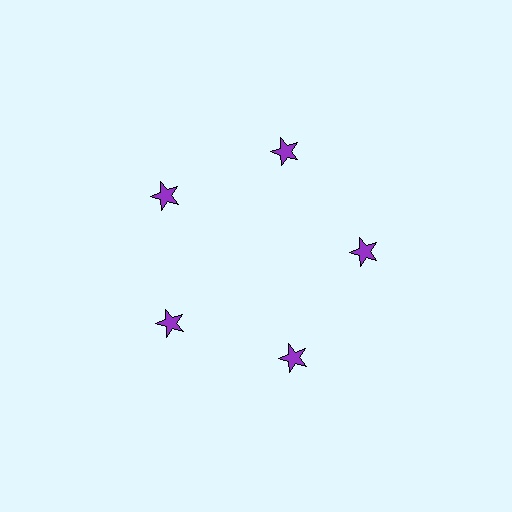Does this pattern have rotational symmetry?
Yes, this pattern has 5-fold rotational symmetry. It looks the same after rotating 72 degrees around the center.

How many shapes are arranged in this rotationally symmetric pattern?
There are 5 shapes, arranged in 5 groups of 1.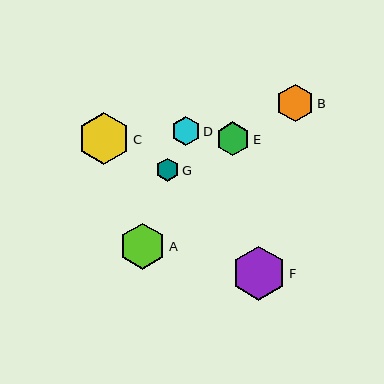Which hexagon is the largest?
Hexagon F is the largest with a size of approximately 54 pixels.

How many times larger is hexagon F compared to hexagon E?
Hexagon F is approximately 1.6 times the size of hexagon E.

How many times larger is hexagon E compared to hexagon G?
Hexagon E is approximately 1.4 times the size of hexagon G.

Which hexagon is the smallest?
Hexagon G is the smallest with a size of approximately 24 pixels.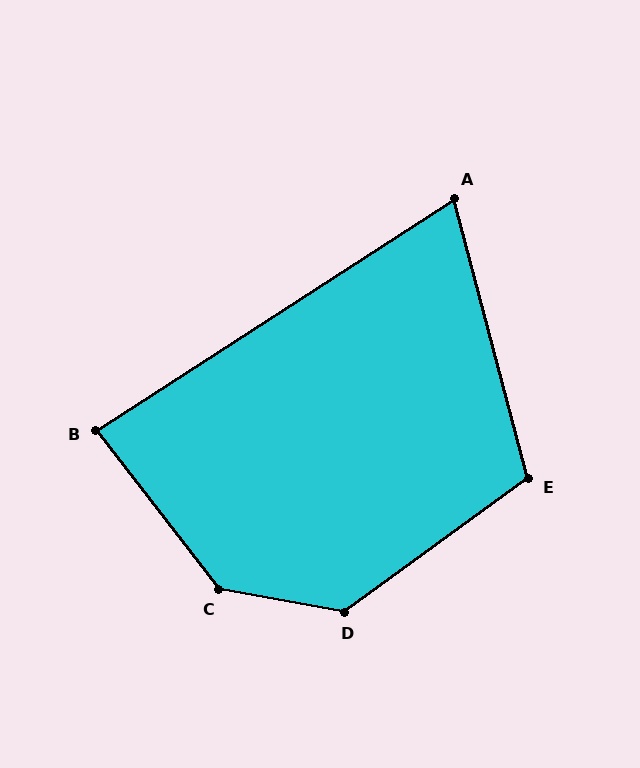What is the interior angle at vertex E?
Approximately 111 degrees (obtuse).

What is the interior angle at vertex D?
Approximately 134 degrees (obtuse).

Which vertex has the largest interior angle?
C, at approximately 138 degrees.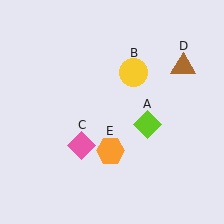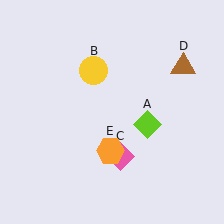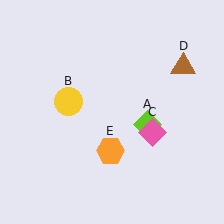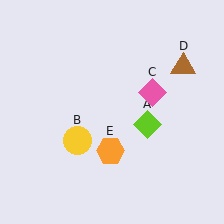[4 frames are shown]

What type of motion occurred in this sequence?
The yellow circle (object B), pink diamond (object C) rotated counterclockwise around the center of the scene.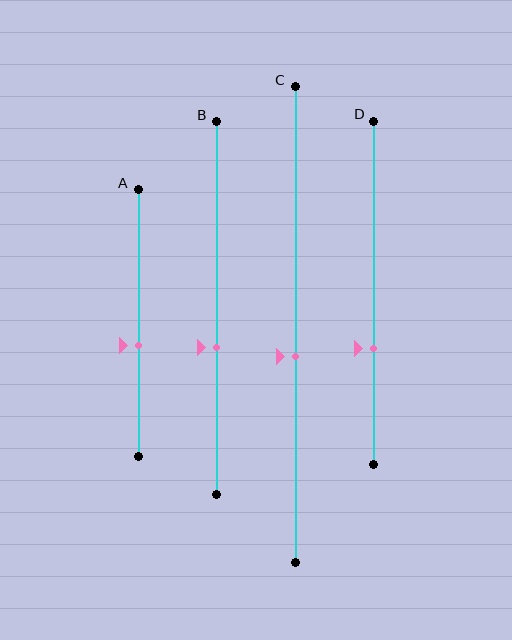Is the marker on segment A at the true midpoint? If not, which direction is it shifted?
No, the marker on segment A is shifted downward by about 9% of the segment length.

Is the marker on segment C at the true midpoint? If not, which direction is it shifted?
No, the marker on segment C is shifted downward by about 7% of the segment length.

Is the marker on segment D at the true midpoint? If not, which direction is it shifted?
No, the marker on segment D is shifted downward by about 16% of the segment length.